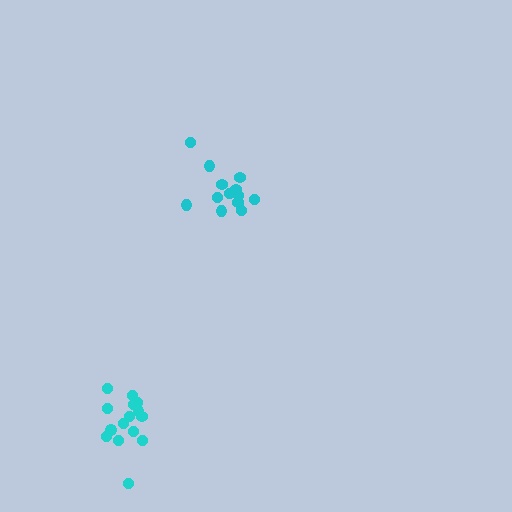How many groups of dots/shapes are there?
There are 2 groups.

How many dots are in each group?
Group 1: 13 dots, Group 2: 15 dots (28 total).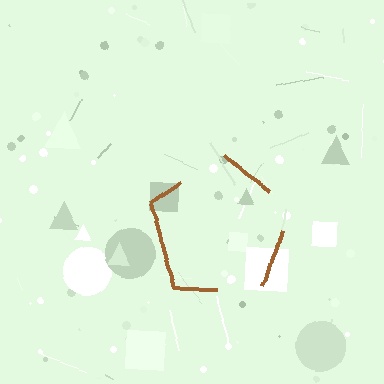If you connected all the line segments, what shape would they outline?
They would outline a pentagon.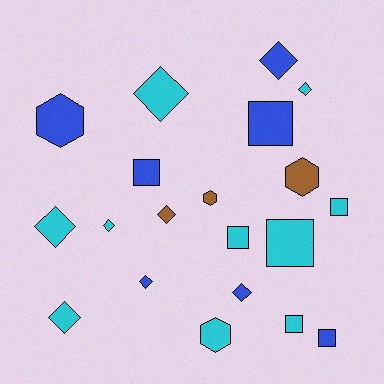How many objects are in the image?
There are 20 objects.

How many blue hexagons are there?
There is 1 blue hexagon.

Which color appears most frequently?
Cyan, with 10 objects.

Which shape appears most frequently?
Diamond, with 9 objects.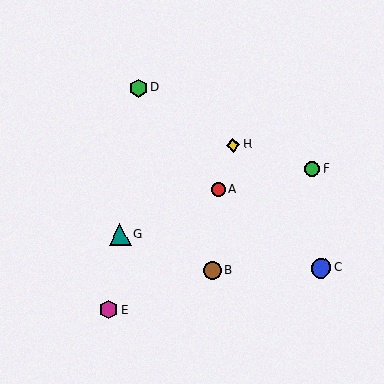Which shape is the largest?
The teal triangle (labeled G) is the largest.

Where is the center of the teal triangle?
The center of the teal triangle is at (120, 234).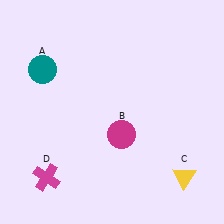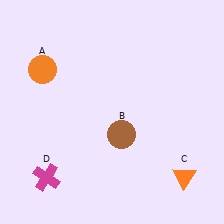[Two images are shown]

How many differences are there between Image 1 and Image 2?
There are 3 differences between the two images.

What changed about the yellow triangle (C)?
In Image 1, C is yellow. In Image 2, it changed to orange.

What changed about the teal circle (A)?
In Image 1, A is teal. In Image 2, it changed to orange.